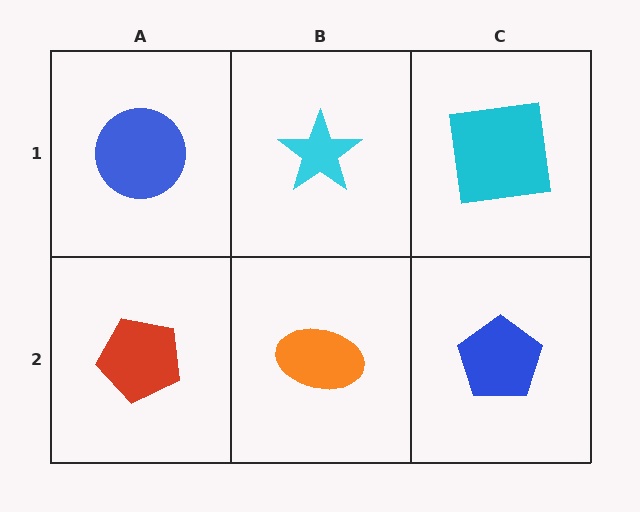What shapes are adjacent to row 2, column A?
A blue circle (row 1, column A), an orange ellipse (row 2, column B).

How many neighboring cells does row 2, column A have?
2.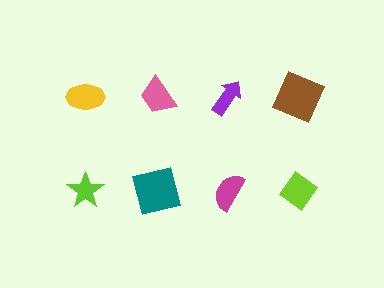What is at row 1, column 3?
A purple arrow.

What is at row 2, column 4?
A lime diamond.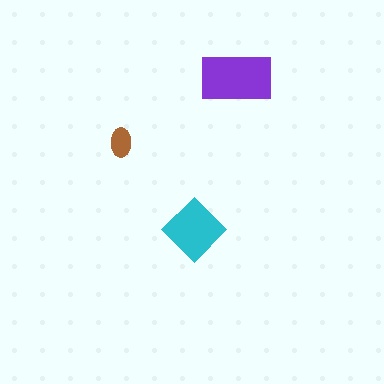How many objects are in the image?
There are 3 objects in the image.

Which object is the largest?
The purple rectangle.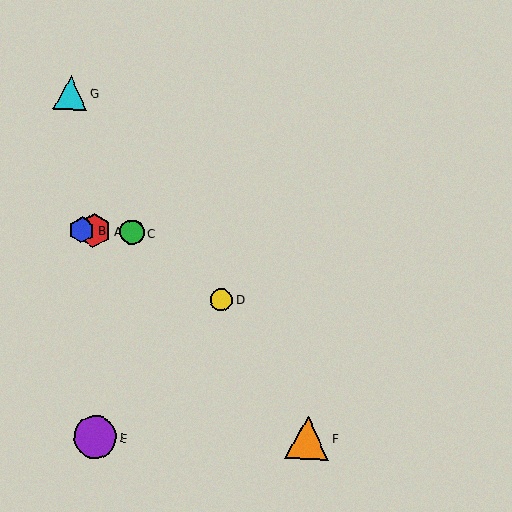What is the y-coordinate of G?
Object G is at y≈93.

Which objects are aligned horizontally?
Objects A, B, C are aligned horizontally.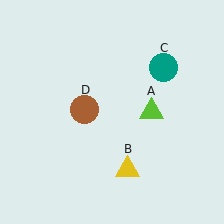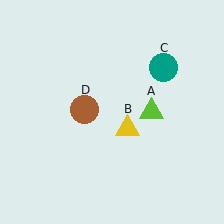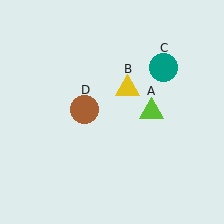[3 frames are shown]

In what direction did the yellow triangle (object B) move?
The yellow triangle (object B) moved up.